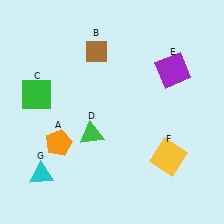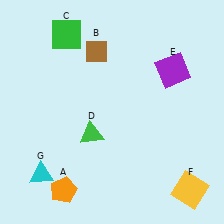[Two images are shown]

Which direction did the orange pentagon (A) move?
The orange pentagon (A) moved down.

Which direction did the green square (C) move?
The green square (C) moved up.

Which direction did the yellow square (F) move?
The yellow square (F) moved down.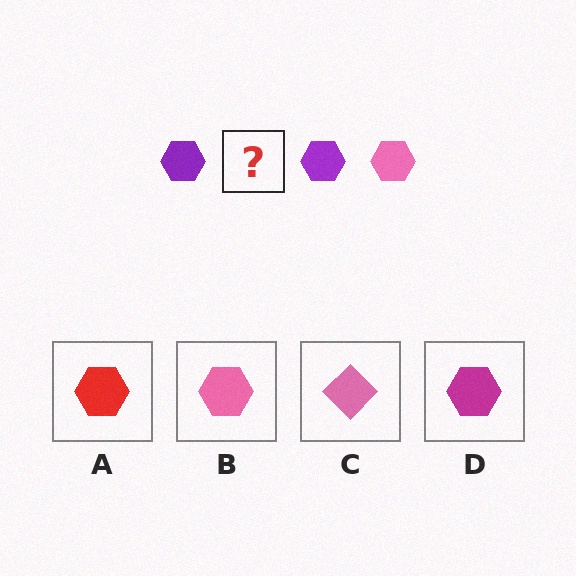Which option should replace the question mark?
Option B.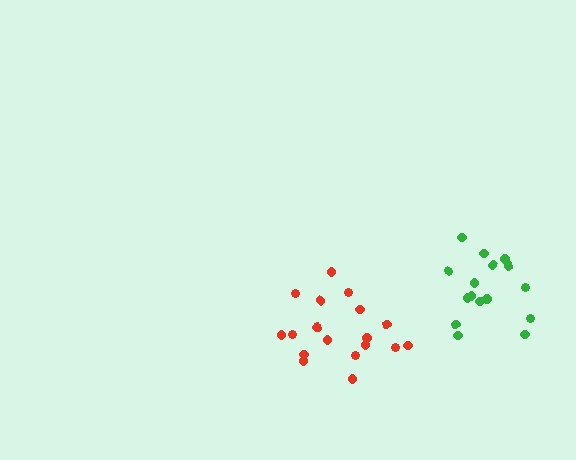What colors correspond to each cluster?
The clusters are colored: green, red.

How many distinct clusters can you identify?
There are 2 distinct clusters.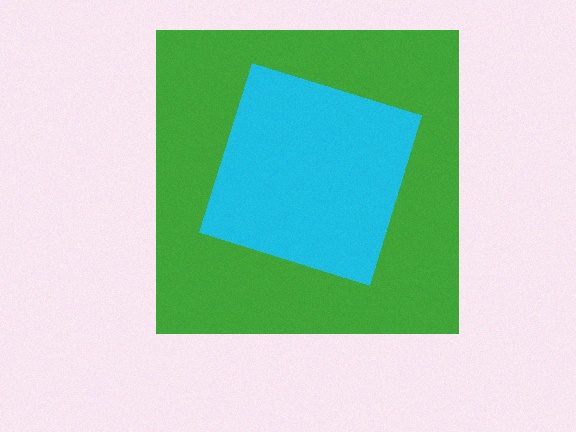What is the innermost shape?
The cyan diamond.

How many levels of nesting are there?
2.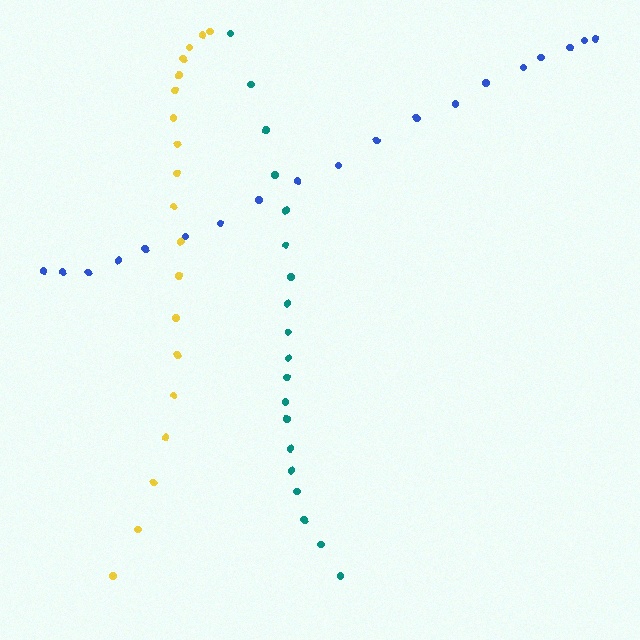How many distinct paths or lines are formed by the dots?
There are 3 distinct paths.